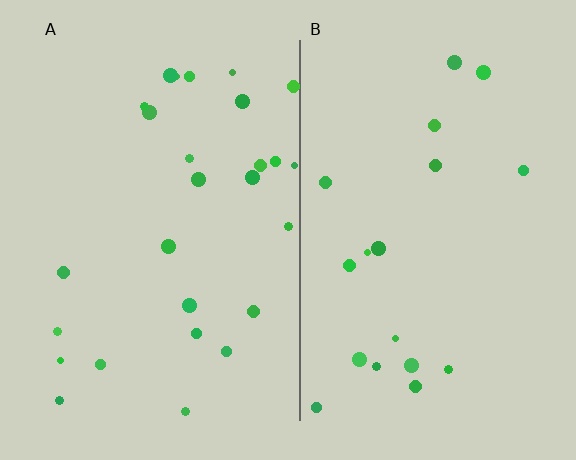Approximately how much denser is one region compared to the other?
Approximately 1.5× — region A over region B.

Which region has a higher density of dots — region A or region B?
A (the left).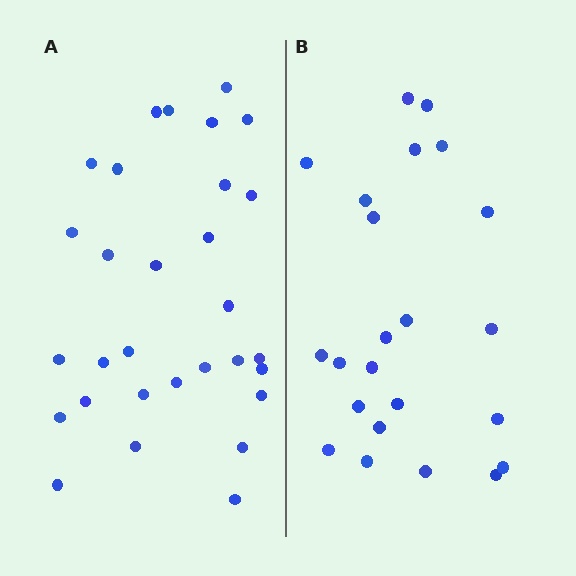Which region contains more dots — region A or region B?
Region A (the left region) has more dots.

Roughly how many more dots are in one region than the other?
Region A has roughly 8 or so more dots than region B.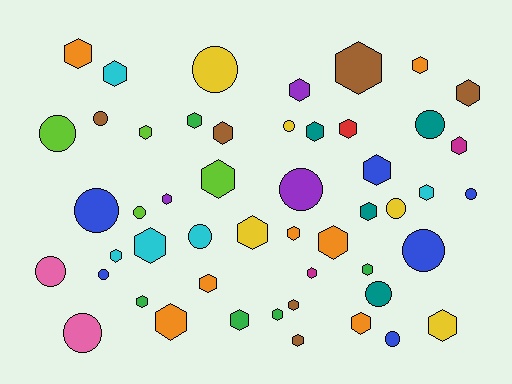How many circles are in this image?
There are 17 circles.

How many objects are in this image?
There are 50 objects.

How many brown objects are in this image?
There are 6 brown objects.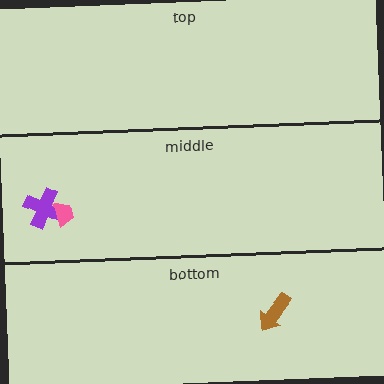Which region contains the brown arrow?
The bottom region.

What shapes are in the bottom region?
The brown arrow.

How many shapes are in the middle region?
2.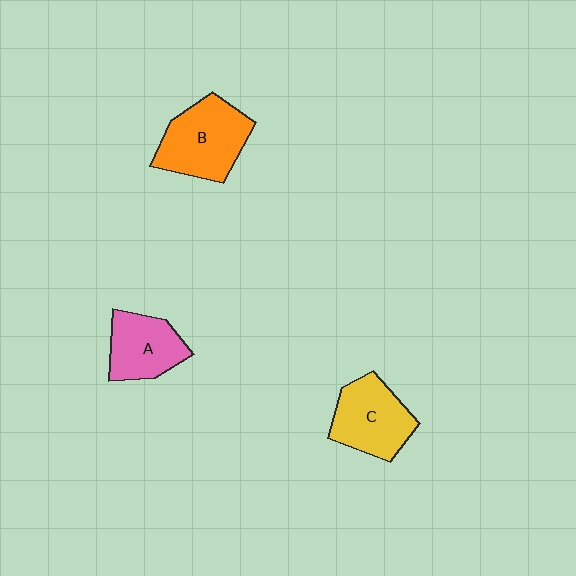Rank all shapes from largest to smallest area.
From largest to smallest: B (orange), C (yellow), A (pink).